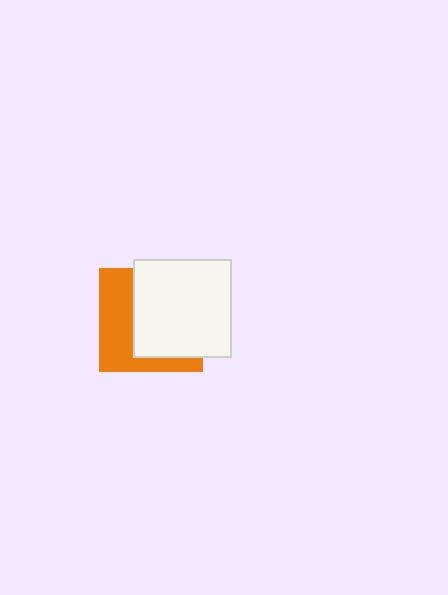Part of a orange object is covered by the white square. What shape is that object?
It is a square.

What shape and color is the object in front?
The object in front is a white square.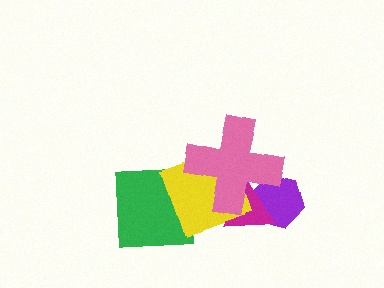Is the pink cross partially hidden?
No, no other shape covers it.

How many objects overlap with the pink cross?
3 objects overlap with the pink cross.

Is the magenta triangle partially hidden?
Yes, it is partially covered by another shape.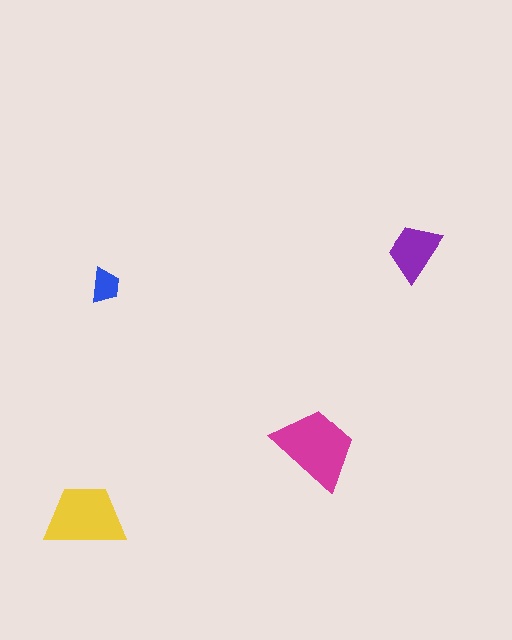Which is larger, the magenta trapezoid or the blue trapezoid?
The magenta one.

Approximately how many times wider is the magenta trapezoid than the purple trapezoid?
About 1.5 times wider.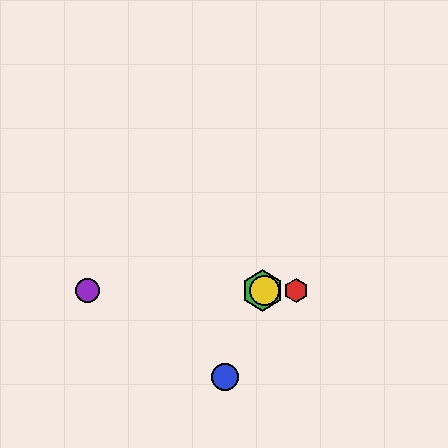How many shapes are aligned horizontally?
4 shapes (the red hexagon, the green hexagon, the yellow circle, the purple circle) are aligned horizontally.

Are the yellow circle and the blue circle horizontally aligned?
No, the yellow circle is at y≈290 and the blue circle is at y≈377.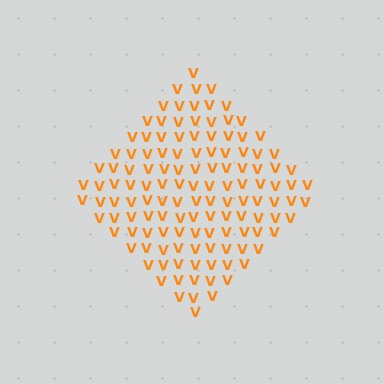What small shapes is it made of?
It is made of small letter V's.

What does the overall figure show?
The overall figure shows a diamond.